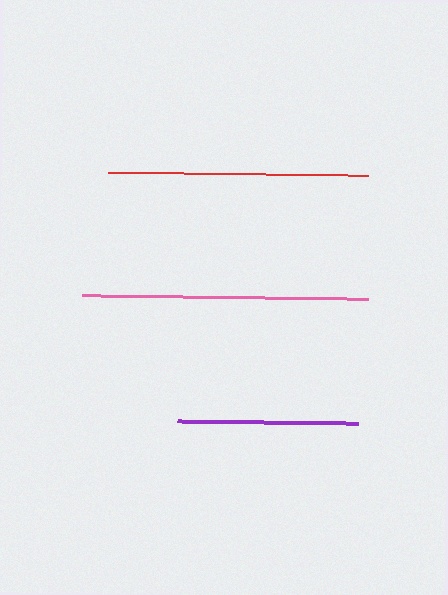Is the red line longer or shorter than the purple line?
The red line is longer than the purple line.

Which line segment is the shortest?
The purple line is the shortest at approximately 181 pixels.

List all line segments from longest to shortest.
From longest to shortest: pink, red, purple.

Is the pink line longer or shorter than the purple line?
The pink line is longer than the purple line.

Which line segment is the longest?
The pink line is the longest at approximately 286 pixels.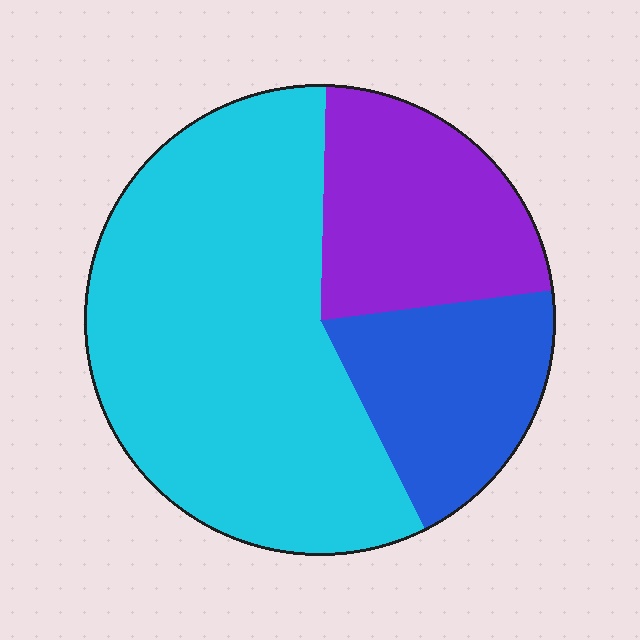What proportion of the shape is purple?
Purple covers roughly 25% of the shape.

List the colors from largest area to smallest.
From largest to smallest: cyan, purple, blue.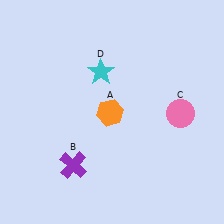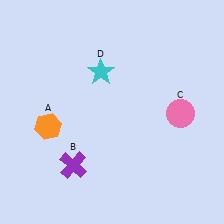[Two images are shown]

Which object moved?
The orange hexagon (A) moved left.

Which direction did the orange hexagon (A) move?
The orange hexagon (A) moved left.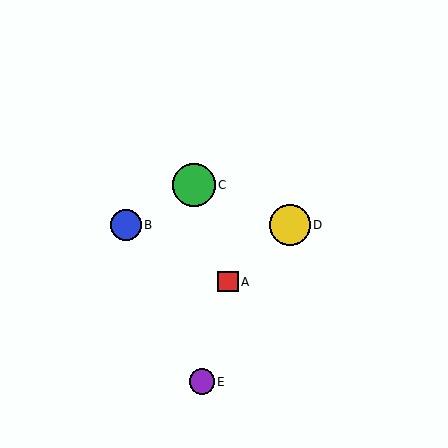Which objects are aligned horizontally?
Objects B, D are aligned horizontally.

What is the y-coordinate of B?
Object B is at y≈225.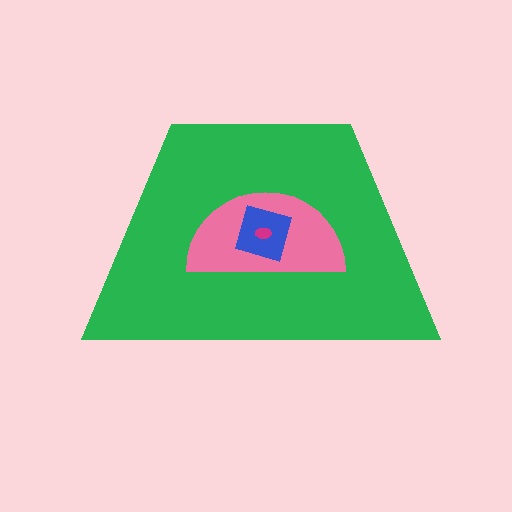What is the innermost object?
The magenta ellipse.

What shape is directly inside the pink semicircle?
The blue diamond.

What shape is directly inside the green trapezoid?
The pink semicircle.